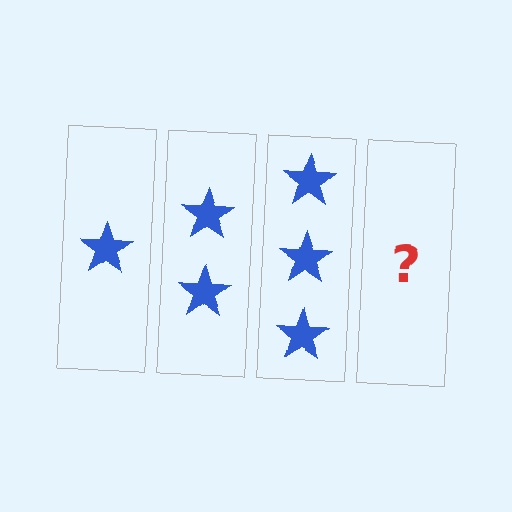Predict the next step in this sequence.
The next step is 4 stars.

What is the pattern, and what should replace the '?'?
The pattern is that each step adds one more star. The '?' should be 4 stars.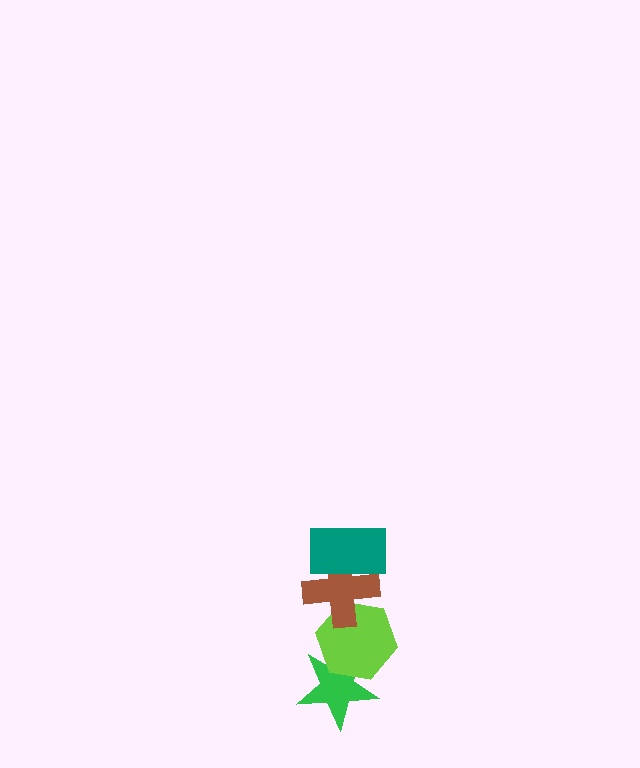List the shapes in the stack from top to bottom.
From top to bottom: the teal rectangle, the brown cross, the lime hexagon, the green star.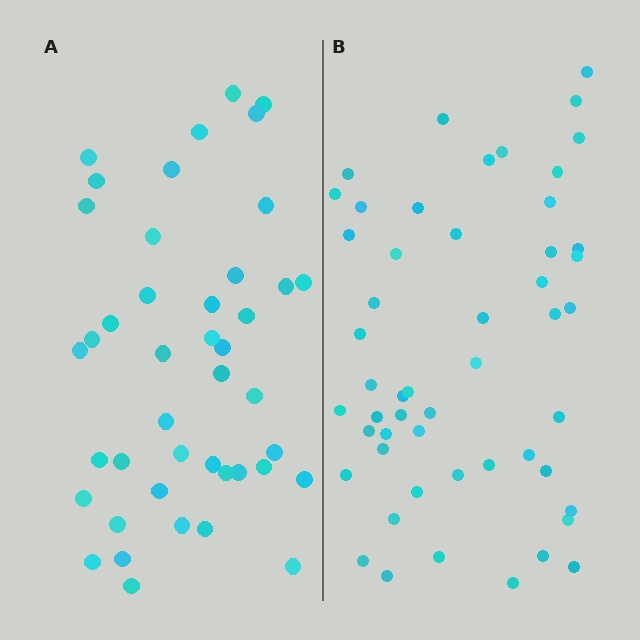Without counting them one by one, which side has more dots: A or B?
Region B (the right region) has more dots.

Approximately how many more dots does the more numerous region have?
Region B has roughly 8 or so more dots than region A.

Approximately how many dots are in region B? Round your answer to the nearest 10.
About 50 dots. (The exact count is 52, which rounds to 50.)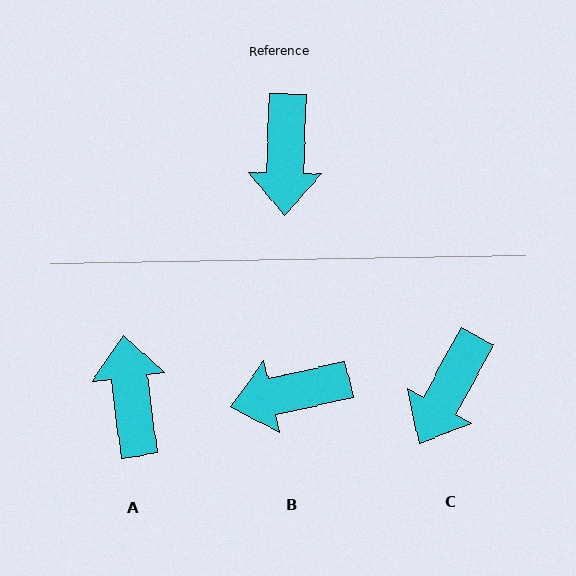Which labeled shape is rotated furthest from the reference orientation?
A, about 170 degrees away.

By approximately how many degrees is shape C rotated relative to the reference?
Approximately 27 degrees clockwise.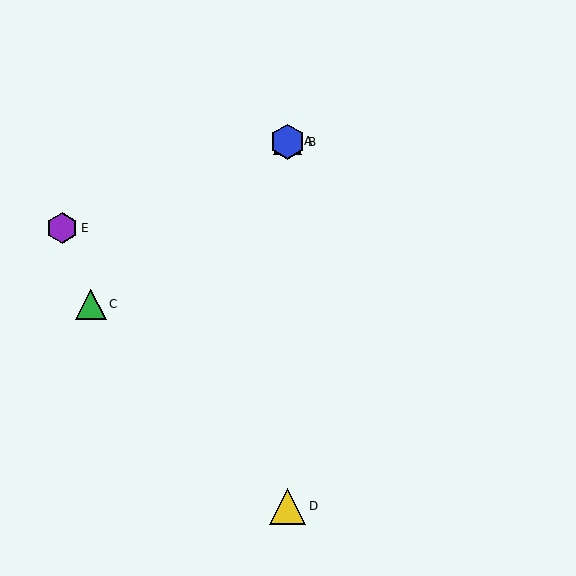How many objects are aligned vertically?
3 objects (A, B, D) are aligned vertically.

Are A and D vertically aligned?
Yes, both are at x≈288.